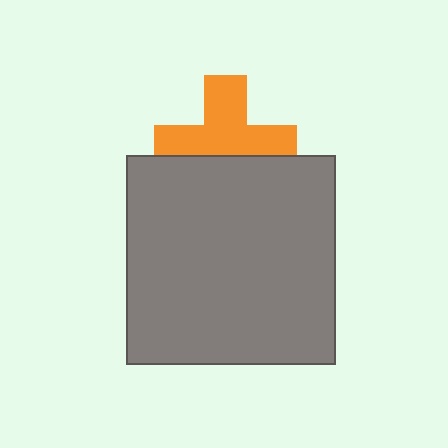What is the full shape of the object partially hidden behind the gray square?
The partially hidden object is an orange cross.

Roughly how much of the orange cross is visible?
About half of it is visible (roughly 61%).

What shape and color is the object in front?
The object in front is a gray square.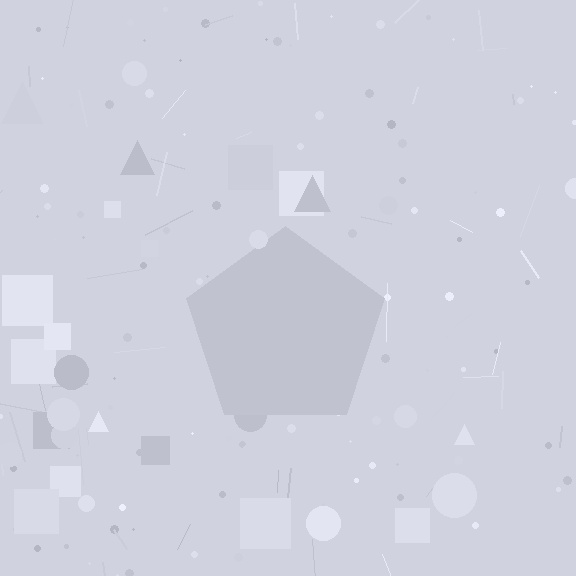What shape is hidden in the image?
A pentagon is hidden in the image.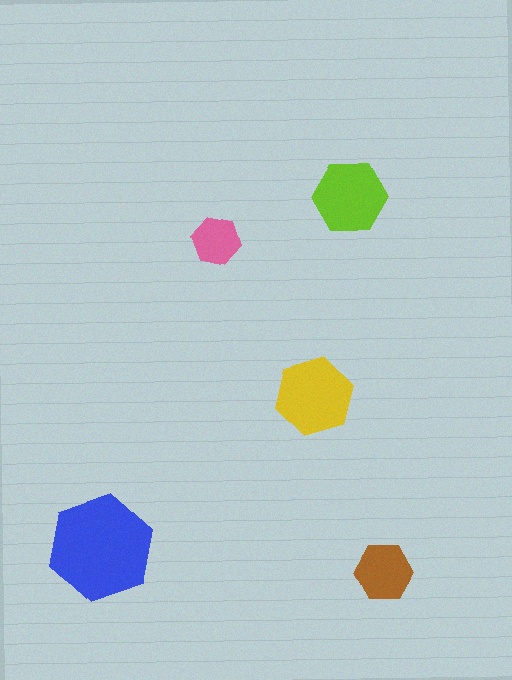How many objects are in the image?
There are 5 objects in the image.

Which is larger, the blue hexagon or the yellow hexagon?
The blue one.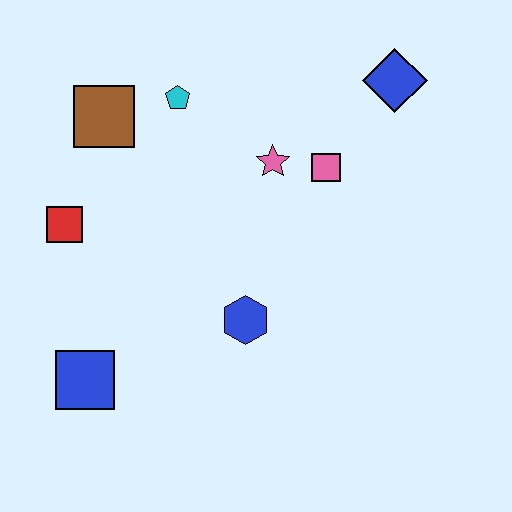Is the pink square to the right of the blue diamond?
No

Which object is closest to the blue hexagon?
The pink star is closest to the blue hexagon.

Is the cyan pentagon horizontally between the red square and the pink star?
Yes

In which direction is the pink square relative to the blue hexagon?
The pink square is above the blue hexagon.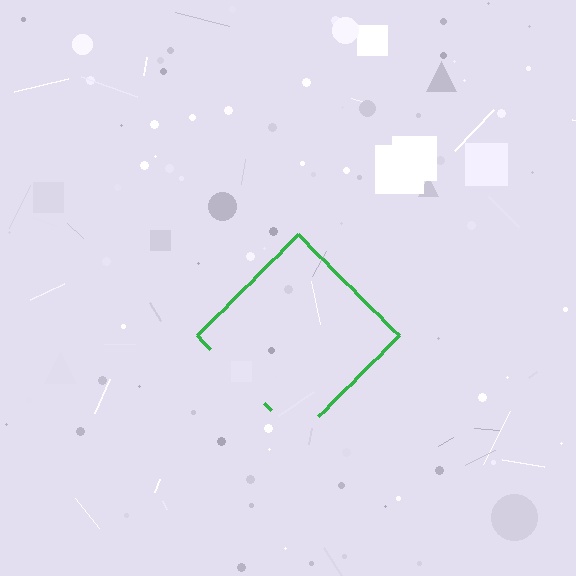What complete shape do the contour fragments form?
The contour fragments form a diamond.